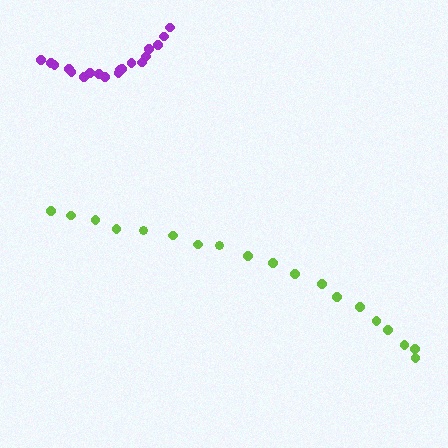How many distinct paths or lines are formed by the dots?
There are 2 distinct paths.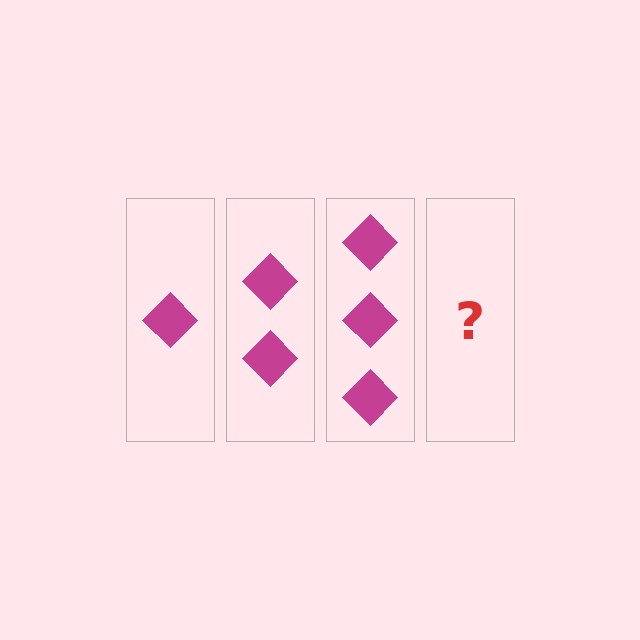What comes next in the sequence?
The next element should be 4 diamonds.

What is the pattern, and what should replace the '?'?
The pattern is that each step adds one more diamond. The '?' should be 4 diamonds.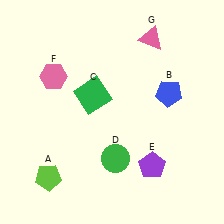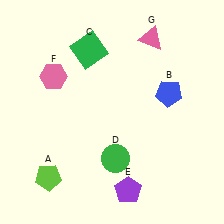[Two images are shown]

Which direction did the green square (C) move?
The green square (C) moved up.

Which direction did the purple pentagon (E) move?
The purple pentagon (E) moved down.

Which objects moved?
The objects that moved are: the green square (C), the purple pentagon (E).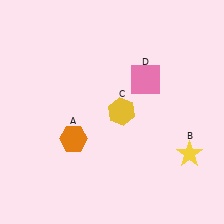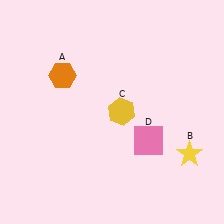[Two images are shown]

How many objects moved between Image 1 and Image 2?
2 objects moved between the two images.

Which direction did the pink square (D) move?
The pink square (D) moved down.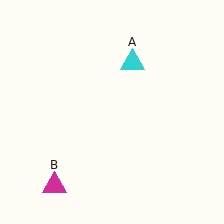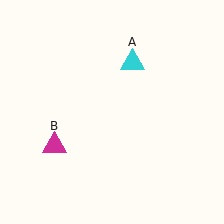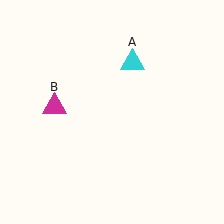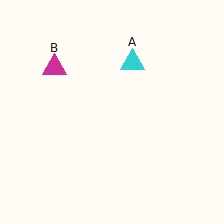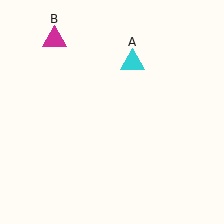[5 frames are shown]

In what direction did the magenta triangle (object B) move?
The magenta triangle (object B) moved up.